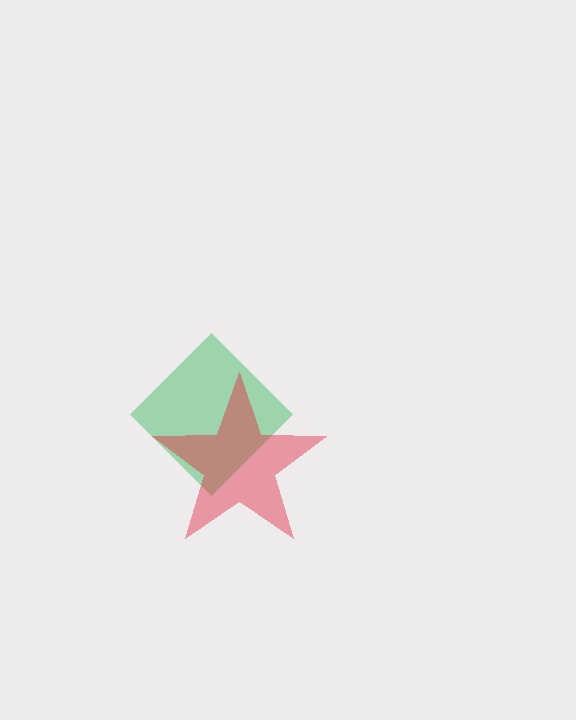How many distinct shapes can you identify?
There are 2 distinct shapes: a green diamond, a red star.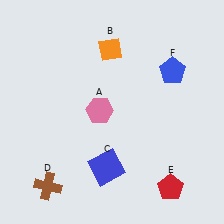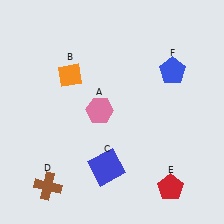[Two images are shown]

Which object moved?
The orange diamond (B) moved left.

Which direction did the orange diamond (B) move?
The orange diamond (B) moved left.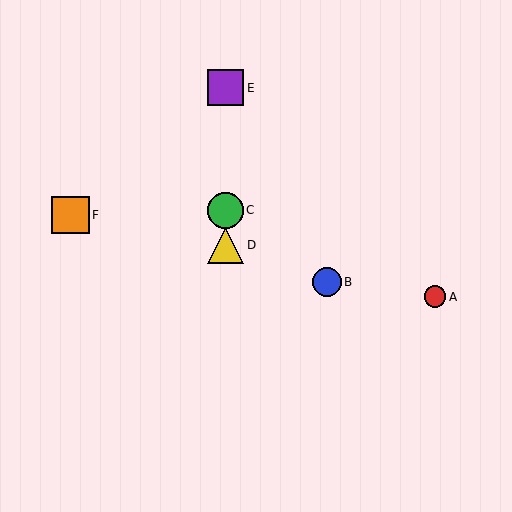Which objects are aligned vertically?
Objects C, D, E are aligned vertically.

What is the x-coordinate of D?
Object D is at x≈226.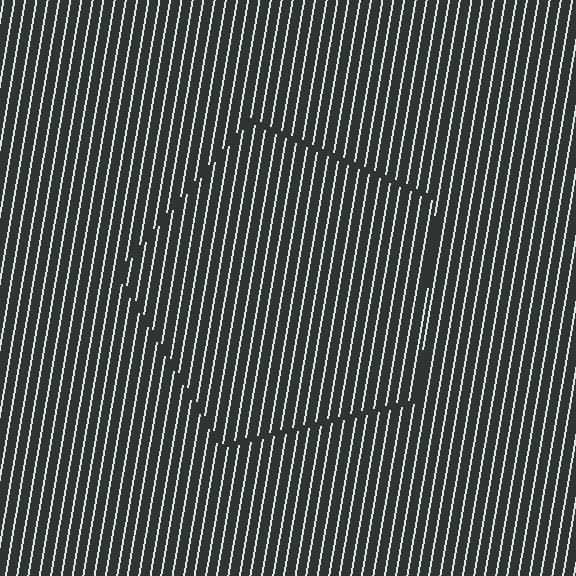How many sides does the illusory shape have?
5 sides — the line-ends trace a pentagon.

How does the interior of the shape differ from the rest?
The interior of the shape contains the same grating, shifted by half a period — the contour is defined by the phase discontinuity where line-ends from the inner and outer gratings abut.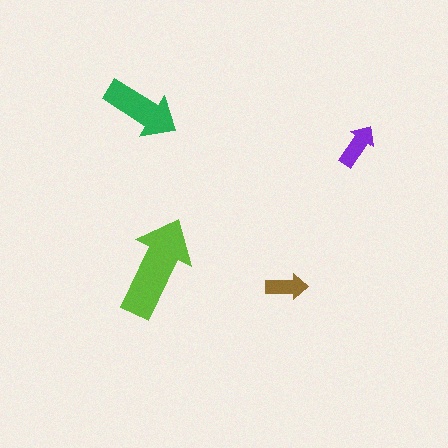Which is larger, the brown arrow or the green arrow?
The green one.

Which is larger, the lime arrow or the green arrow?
The lime one.